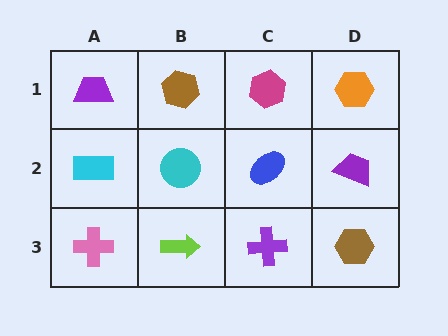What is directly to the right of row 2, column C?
A purple trapezoid.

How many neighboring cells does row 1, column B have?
3.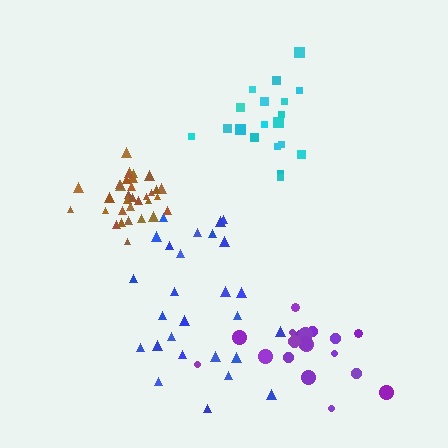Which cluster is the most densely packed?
Brown.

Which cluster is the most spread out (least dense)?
Blue.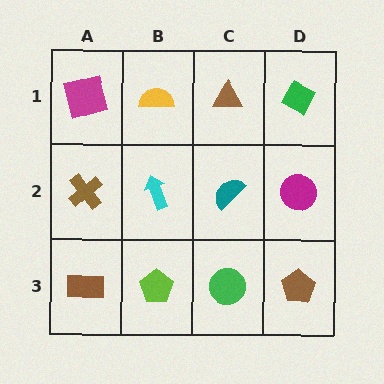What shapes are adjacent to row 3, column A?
A brown cross (row 2, column A), a lime pentagon (row 3, column B).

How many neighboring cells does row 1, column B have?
3.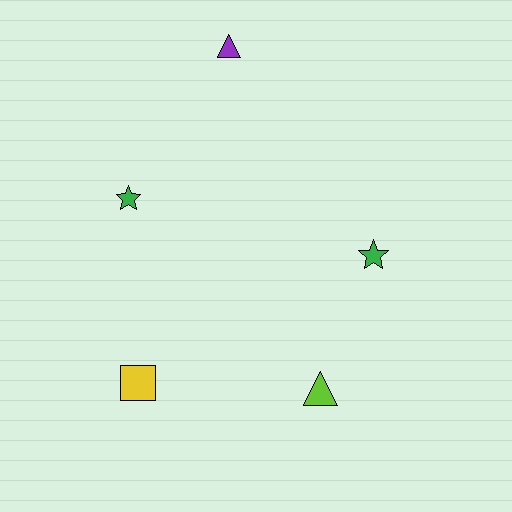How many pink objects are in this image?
There are no pink objects.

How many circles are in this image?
There are no circles.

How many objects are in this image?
There are 5 objects.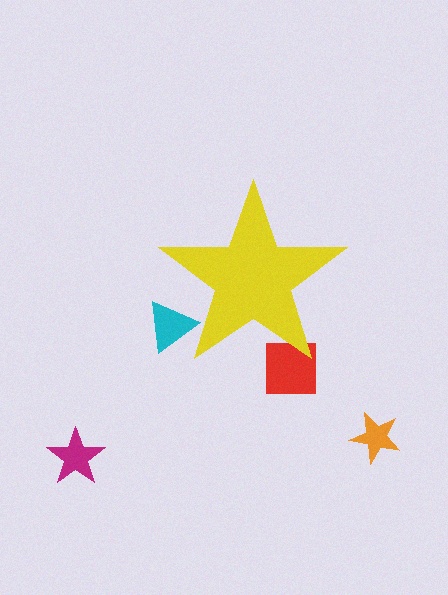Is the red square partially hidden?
Yes, the red square is partially hidden behind the yellow star.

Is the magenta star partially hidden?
No, the magenta star is fully visible.